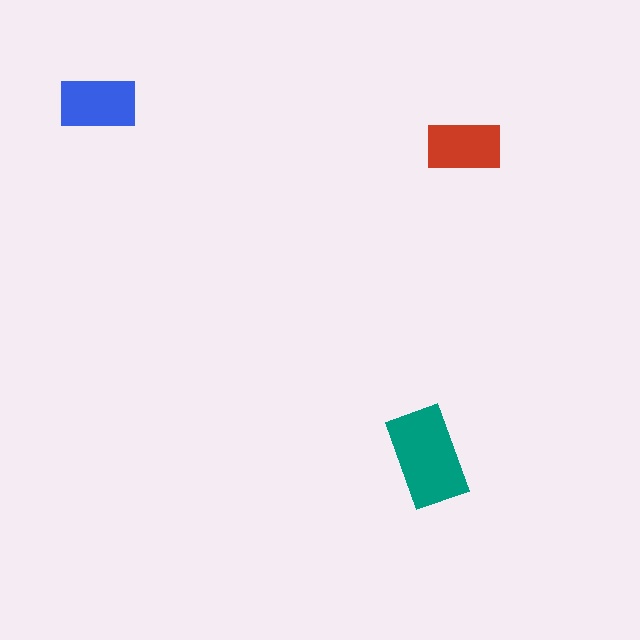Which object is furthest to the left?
The blue rectangle is leftmost.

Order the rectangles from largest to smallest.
the teal one, the blue one, the red one.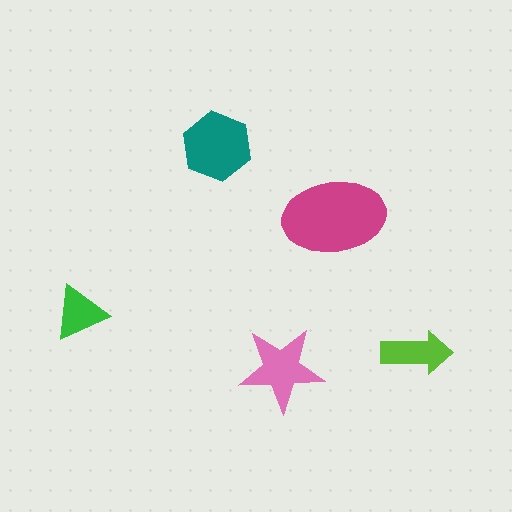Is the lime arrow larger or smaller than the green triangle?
Larger.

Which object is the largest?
The magenta ellipse.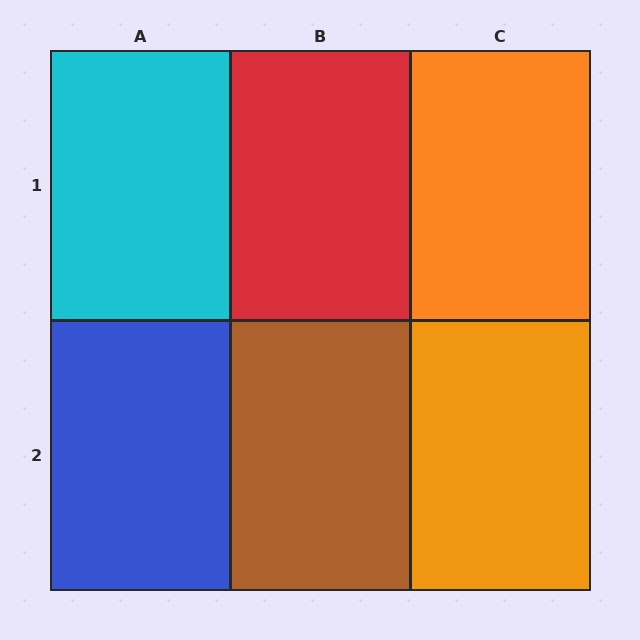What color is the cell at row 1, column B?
Red.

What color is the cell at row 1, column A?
Cyan.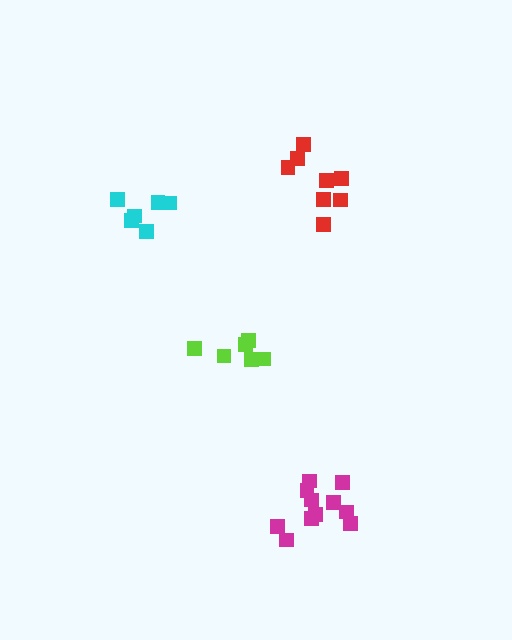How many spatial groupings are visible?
There are 4 spatial groupings.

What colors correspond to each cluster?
The clusters are colored: red, lime, cyan, magenta.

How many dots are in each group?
Group 1: 8 dots, Group 2: 6 dots, Group 3: 6 dots, Group 4: 11 dots (31 total).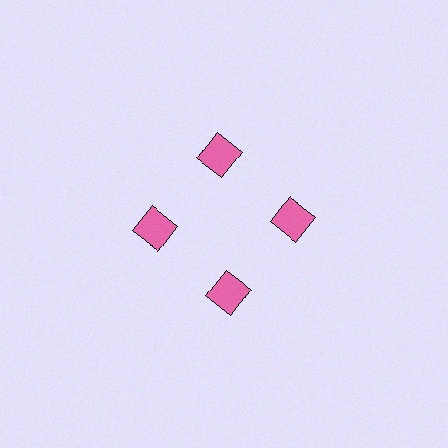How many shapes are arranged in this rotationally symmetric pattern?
There are 4 shapes, arranged in 4 groups of 1.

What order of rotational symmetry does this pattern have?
This pattern has 4-fold rotational symmetry.